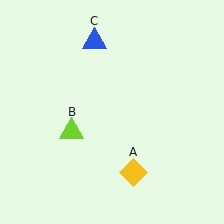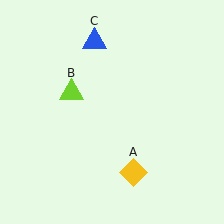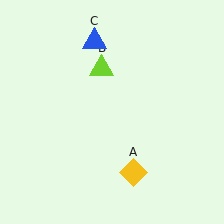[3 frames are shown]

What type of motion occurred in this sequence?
The lime triangle (object B) rotated clockwise around the center of the scene.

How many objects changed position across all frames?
1 object changed position: lime triangle (object B).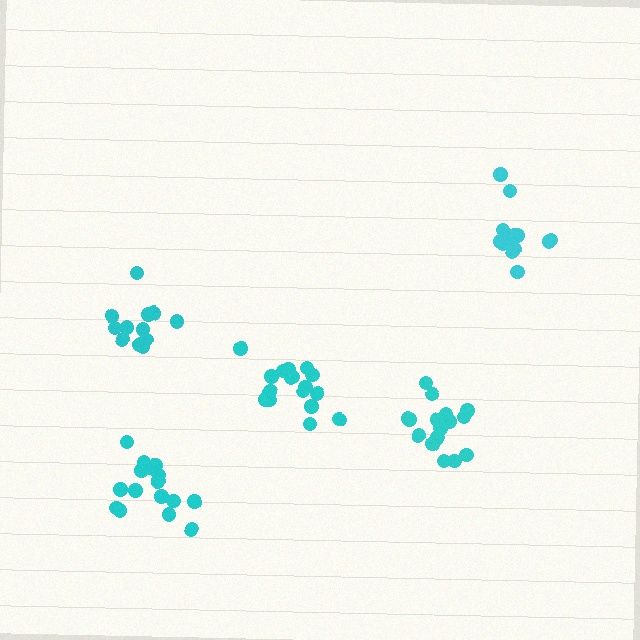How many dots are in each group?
Group 1: 16 dots, Group 2: 16 dots, Group 3: 12 dots, Group 4: 17 dots, Group 5: 13 dots (74 total).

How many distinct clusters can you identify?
There are 5 distinct clusters.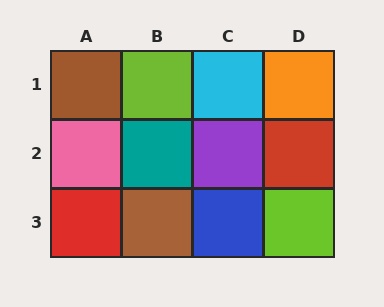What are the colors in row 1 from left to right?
Brown, lime, cyan, orange.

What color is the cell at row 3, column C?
Blue.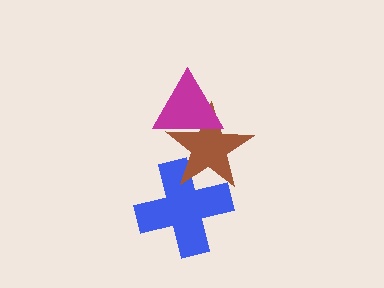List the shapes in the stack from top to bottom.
From top to bottom: the magenta triangle, the brown star, the blue cross.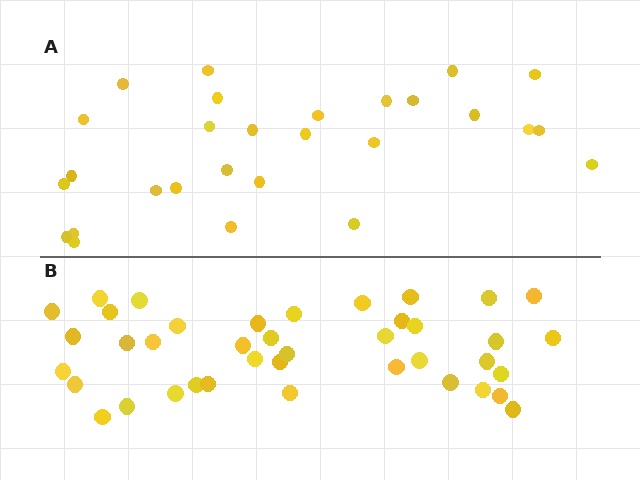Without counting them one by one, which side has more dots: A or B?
Region B (the bottom region) has more dots.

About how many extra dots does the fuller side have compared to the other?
Region B has roughly 12 or so more dots than region A.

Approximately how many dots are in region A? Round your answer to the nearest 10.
About 30 dots. (The exact count is 28, which rounds to 30.)